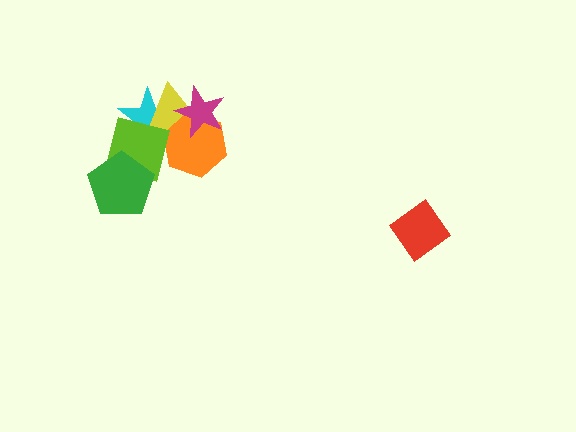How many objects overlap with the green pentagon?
1 object overlaps with the green pentagon.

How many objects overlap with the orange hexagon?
4 objects overlap with the orange hexagon.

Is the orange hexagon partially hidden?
Yes, it is partially covered by another shape.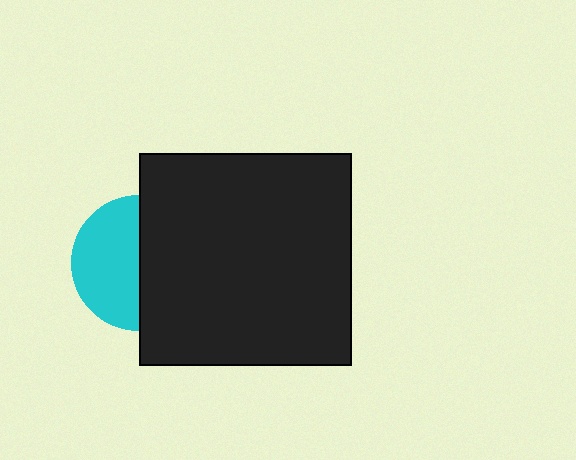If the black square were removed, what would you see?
You would see the complete cyan circle.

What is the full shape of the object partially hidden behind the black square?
The partially hidden object is a cyan circle.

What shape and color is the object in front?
The object in front is a black square.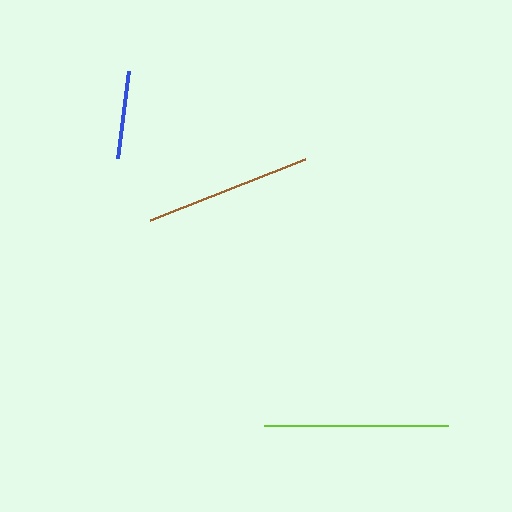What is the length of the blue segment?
The blue segment is approximately 88 pixels long.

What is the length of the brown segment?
The brown segment is approximately 166 pixels long.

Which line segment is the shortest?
The blue line is the shortest at approximately 88 pixels.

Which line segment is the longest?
The lime line is the longest at approximately 184 pixels.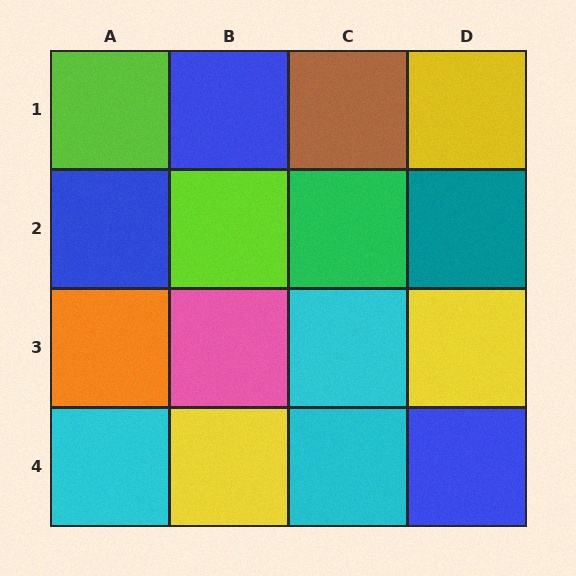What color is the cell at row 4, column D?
Blue.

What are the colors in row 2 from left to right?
Blue, lime, green, teal.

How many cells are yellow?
3 cells are yellow.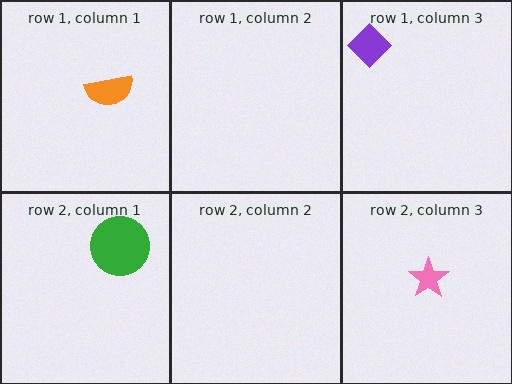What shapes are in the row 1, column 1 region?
The orange semicircle.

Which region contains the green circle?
The row 2, column 1 region.